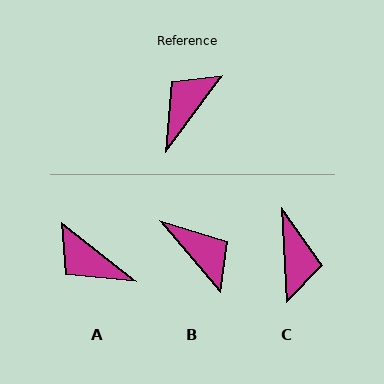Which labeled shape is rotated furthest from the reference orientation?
C, about 140 degrees away.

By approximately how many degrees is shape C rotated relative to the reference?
Approximately 140 degrees clockwise.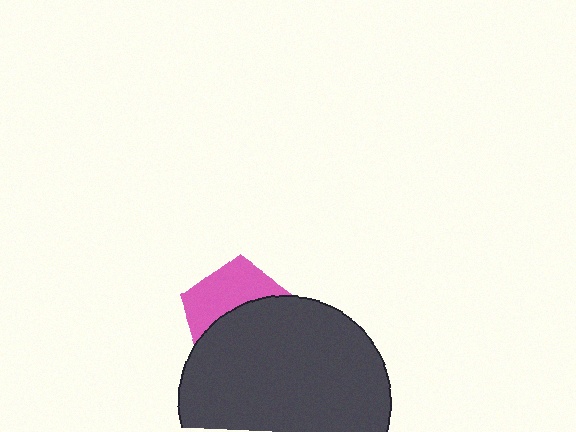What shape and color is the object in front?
The object in front is a dark gray circle.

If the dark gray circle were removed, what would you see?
You would see the complete pink pentagon.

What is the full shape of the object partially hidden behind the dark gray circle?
The partially hidden object is a pink pentagon.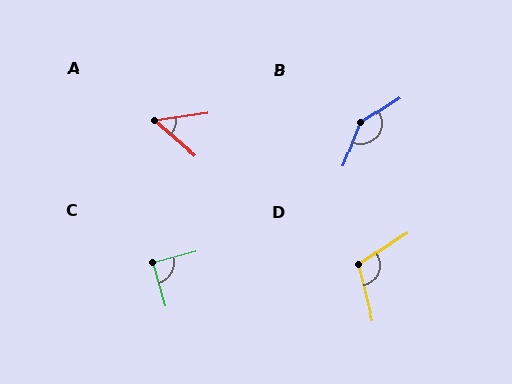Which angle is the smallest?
A, at approximately 48 degrees.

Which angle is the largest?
B, at approximately 143 degrees.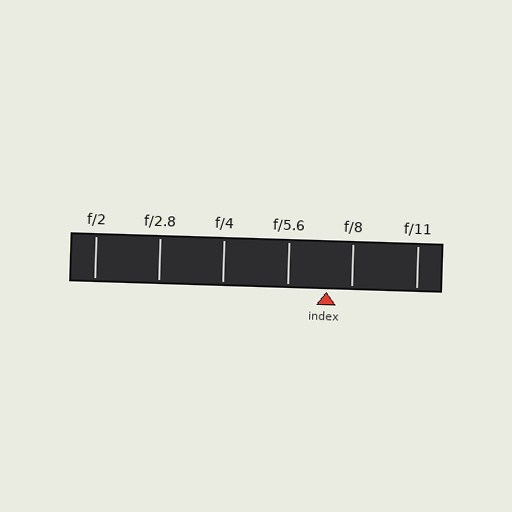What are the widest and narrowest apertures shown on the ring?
The widest aperture shown is f/2 and the narrowest is f/11.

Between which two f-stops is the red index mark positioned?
The index mark is between f/5.6 and f/8.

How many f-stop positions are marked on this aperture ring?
There are 6 f-stop positions marked.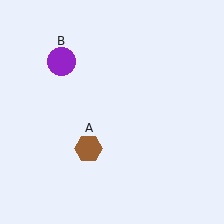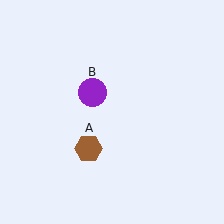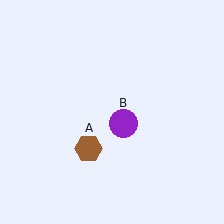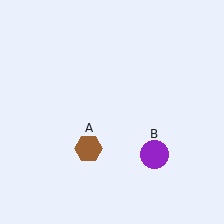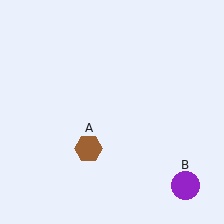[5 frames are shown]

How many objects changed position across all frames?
1 object changed position: purple circle (object B).